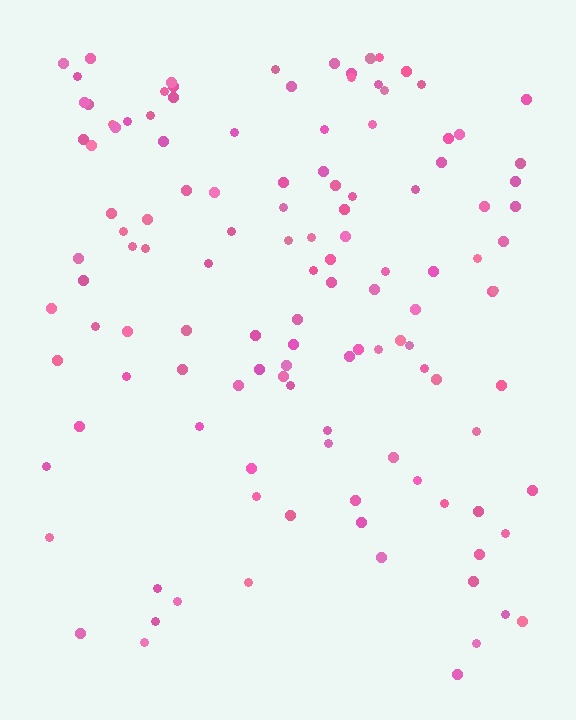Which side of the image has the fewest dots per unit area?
The bottom.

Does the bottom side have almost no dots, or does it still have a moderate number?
Still a moderate number, just noticeably fewer than the top.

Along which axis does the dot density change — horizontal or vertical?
Vertical.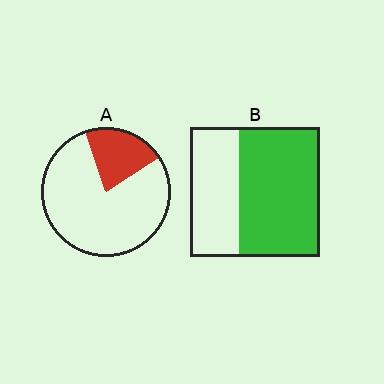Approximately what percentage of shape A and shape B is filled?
A is approximately 20% and B is approximately 60%.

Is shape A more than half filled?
No.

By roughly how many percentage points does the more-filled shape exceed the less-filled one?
By roughly 40 percentage points (B over A).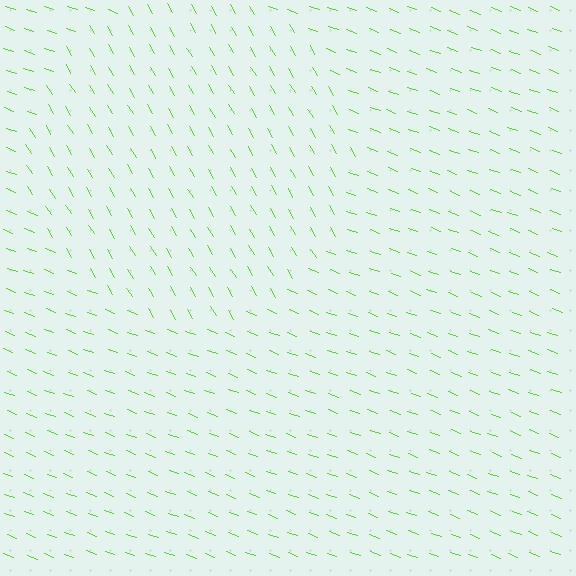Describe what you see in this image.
The image is filled with small lime line segments. A circle region in the image has lines oriented differently from the surrounding lines, creating a visible texture boundary.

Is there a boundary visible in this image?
Yes, there is a texture boundary formed by a change in line orientation.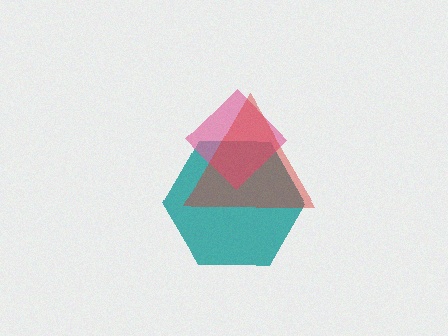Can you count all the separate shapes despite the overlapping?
Yes, there are 3 separate shapes.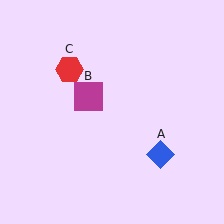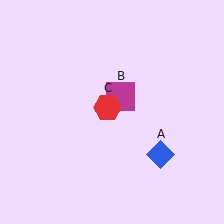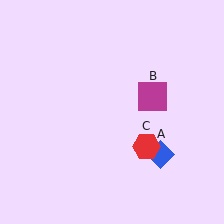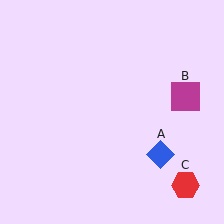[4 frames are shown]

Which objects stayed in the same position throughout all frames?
Blue diamond (object A) remained stationary.